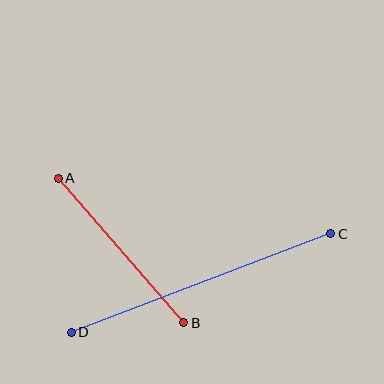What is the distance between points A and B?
The distance is approximately 192 pixels.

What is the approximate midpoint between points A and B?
The midpoint is at approximately (121, 251) pixels.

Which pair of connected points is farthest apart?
Points C and D are farthest apart.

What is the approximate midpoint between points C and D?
The midpoint is at approximately (201, 283) pixels.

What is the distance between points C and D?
The distance is approximately 278 pixels.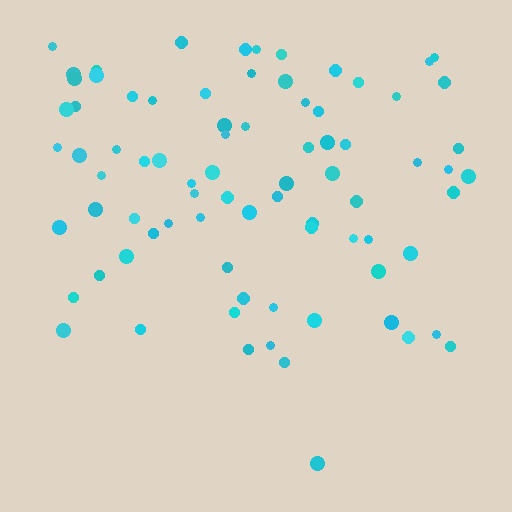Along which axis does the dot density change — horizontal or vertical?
Vertical.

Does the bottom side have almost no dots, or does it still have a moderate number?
Still a moderate number, just noticeably fewer than the top.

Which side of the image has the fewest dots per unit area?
The bottom.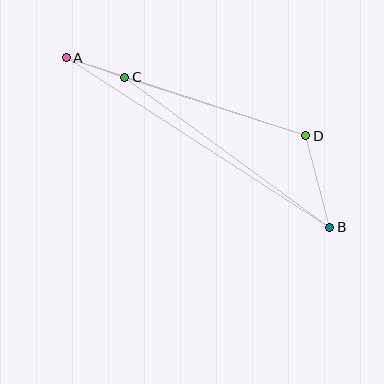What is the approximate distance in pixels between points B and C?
The distance between B and C is approximately 254 pixels.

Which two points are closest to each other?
Points A and C are closest to each other.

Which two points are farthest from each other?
Points A and B are farthest from each other.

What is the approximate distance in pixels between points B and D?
The distance between B and D is approximately 94 pixels.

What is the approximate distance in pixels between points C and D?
The distance between C and D is approximately 190 pixels.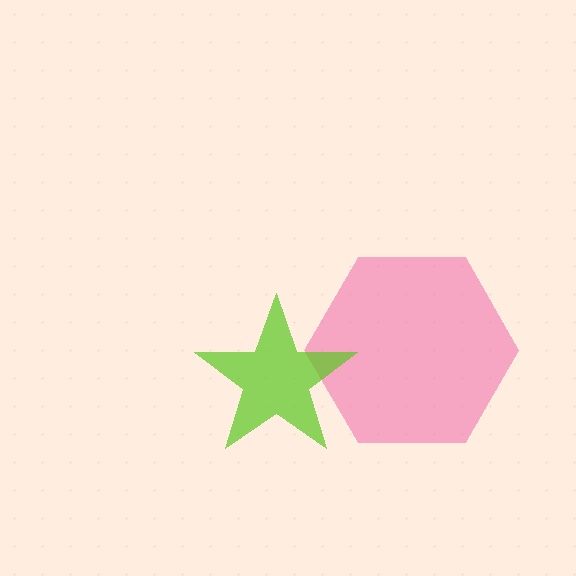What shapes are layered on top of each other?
The layered shapes are: a pink hexagon, a lime star.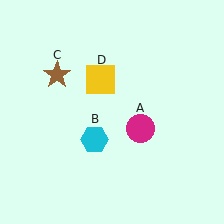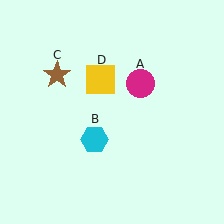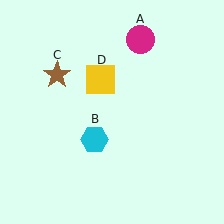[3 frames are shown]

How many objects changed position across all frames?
1 object changed position: magenta circle (object A).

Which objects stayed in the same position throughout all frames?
Cyan hexagon (object B) and brown star (object C) and yellow square (object D) remained stationary.